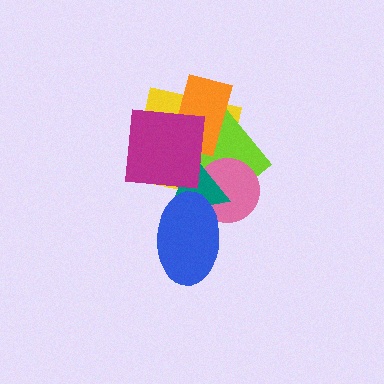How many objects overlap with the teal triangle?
5 objects overlap with the teal triangle.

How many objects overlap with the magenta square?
4 objects overlap with the magenta square.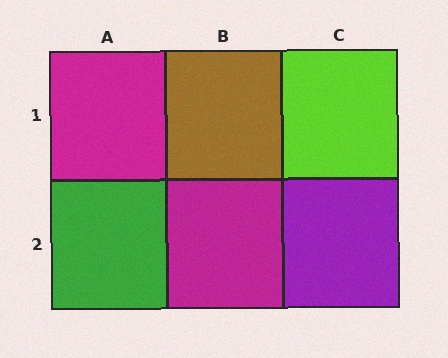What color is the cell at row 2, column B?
Magenta.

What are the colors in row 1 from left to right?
Magenta, brown, lime.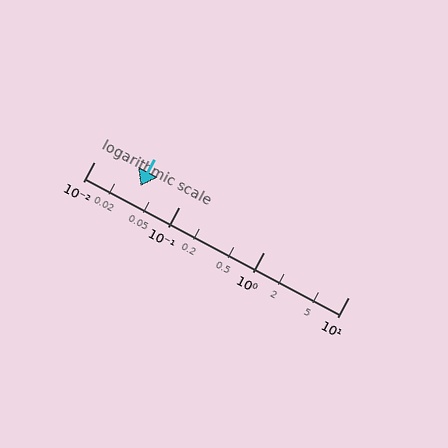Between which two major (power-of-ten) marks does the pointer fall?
The pointer is between 0.01 and 0.1.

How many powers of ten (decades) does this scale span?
The scale spans 3 decades, from 0.01 to 10.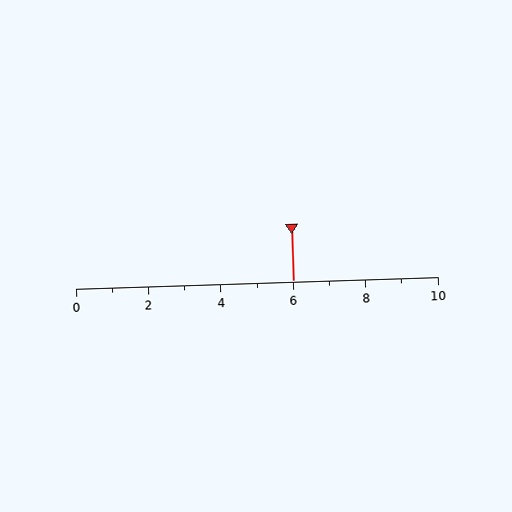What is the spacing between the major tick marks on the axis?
The major ticks are spaced 2 apart.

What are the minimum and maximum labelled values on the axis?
The axis runs from 0 to 10.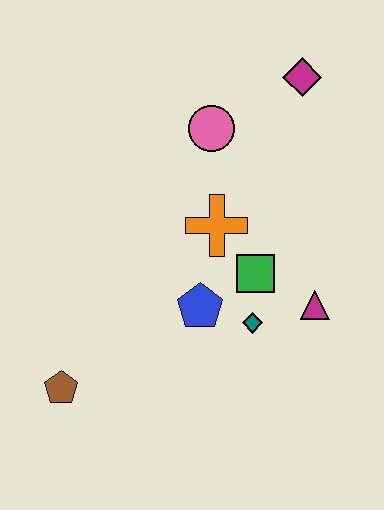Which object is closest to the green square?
The teal diamond is closest to the green square.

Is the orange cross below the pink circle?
Yes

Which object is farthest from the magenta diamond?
The brown pentagon is farthest from the magenta diamond.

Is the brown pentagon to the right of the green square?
No